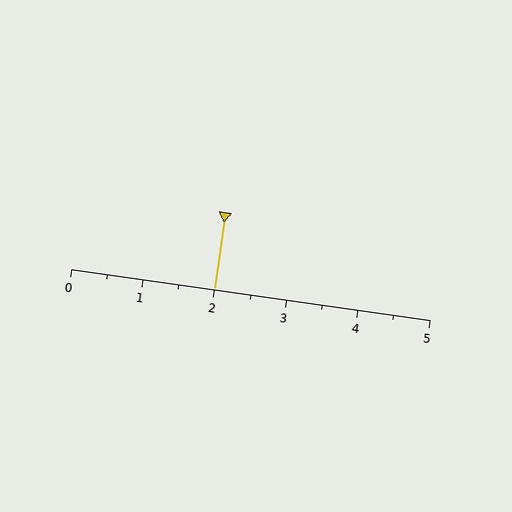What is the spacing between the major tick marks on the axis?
The major ticks are spaced 1 apart.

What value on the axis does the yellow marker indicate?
The marker indicates approximately 2.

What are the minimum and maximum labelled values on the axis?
The axis runs from 0 to 5.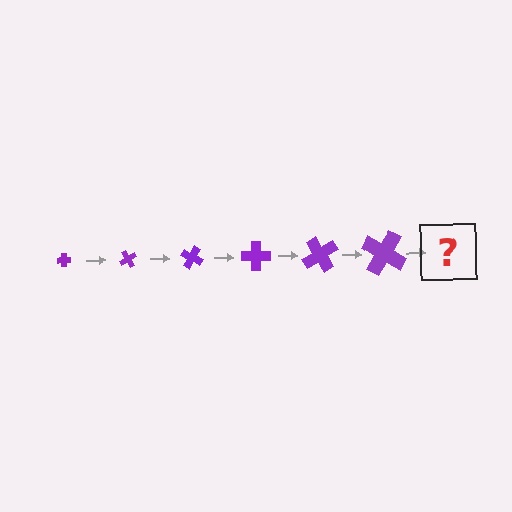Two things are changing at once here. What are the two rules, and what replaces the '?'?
The two rules are that the cross grows larger each step and it rotates 60 degrees each step. The '?' should be a cross, larger than the previous one and rotated 360 degrees from the start.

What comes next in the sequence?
The next element should be a cross, larger than the previous one and rotated 360 degrees from the start.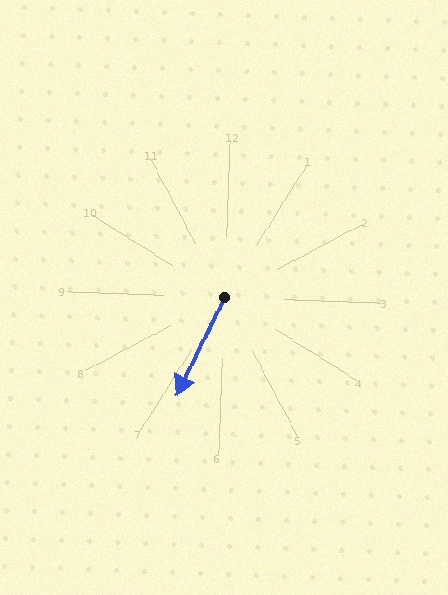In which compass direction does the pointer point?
Southwest.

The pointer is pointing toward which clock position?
Roughly 7 o'clock.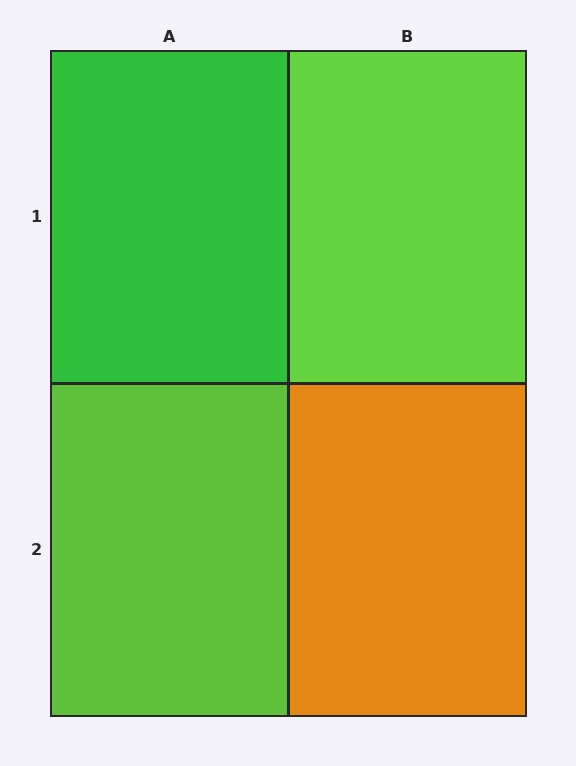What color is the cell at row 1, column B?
Lime.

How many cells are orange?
1 cell is orange.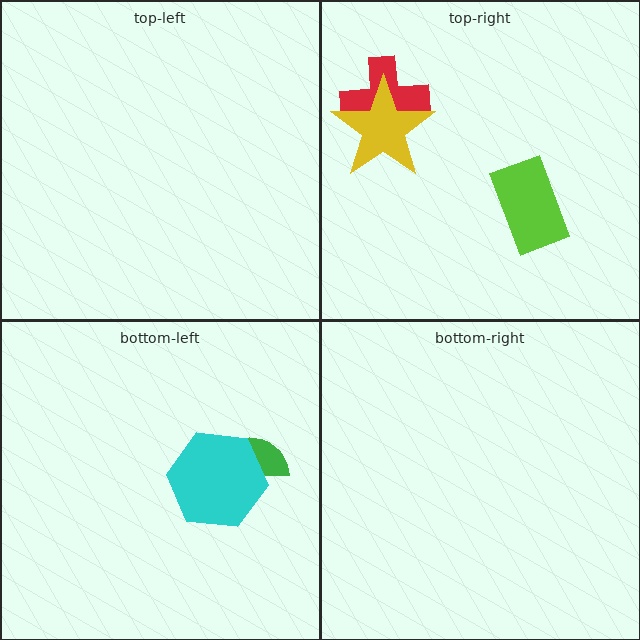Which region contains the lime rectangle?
The top-right region.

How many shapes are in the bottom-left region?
2.